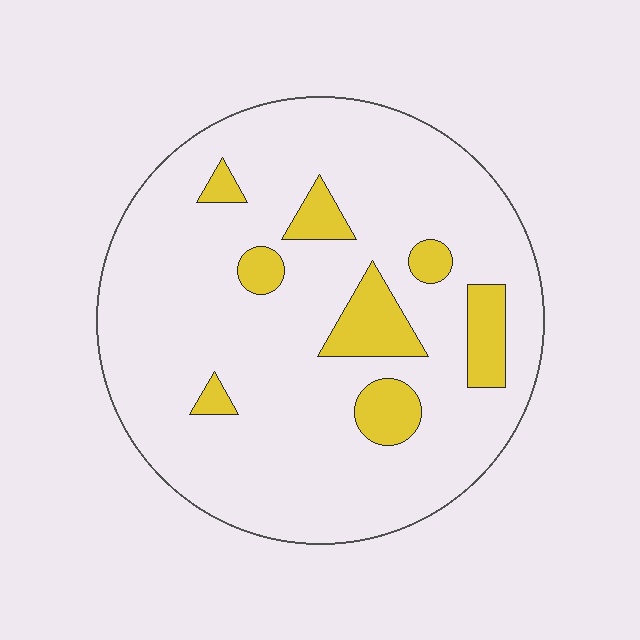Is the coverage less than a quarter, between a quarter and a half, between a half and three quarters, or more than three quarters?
Less than a quarter.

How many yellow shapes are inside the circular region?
8.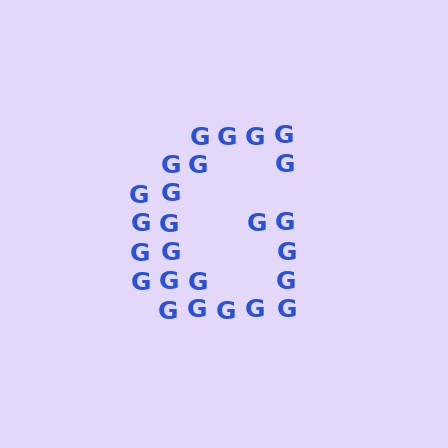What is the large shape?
The large shape is the letter G.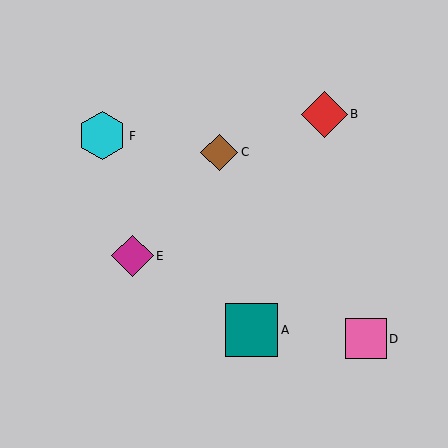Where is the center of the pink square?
The center of the pink square is at (366, 339).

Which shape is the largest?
The teal square (labeled A) is the largest.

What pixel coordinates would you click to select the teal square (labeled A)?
Click at (251, 330) to select the teal square A.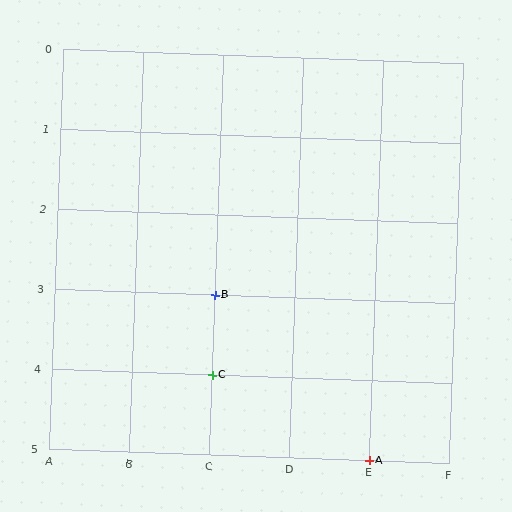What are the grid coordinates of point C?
Point C is at grid coordinates (C, 4).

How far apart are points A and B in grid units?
Points A and B are 2 columns and 2 rows apart (about 2.8 grid units diagonally).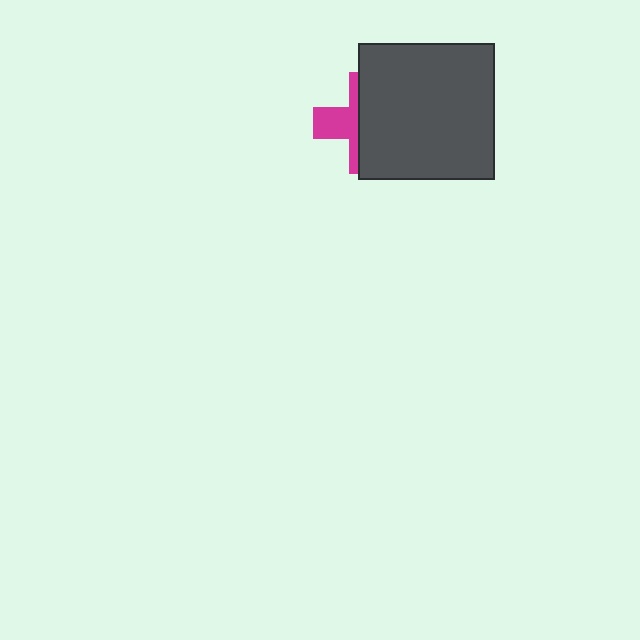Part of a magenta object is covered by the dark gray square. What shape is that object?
It is a cross.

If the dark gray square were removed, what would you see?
You would see the complete magenta cross.